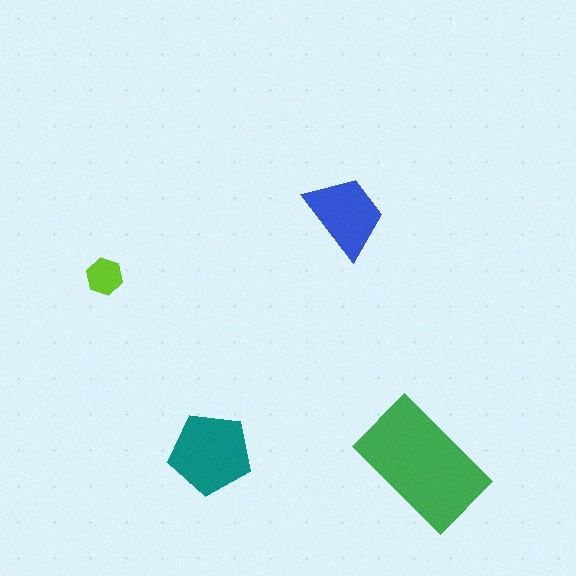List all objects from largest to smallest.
The green rectangle, the teal pentagon, the blue trapezoid, the lime hexagon.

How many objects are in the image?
There are 4 objects in the image.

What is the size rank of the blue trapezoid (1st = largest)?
3rd.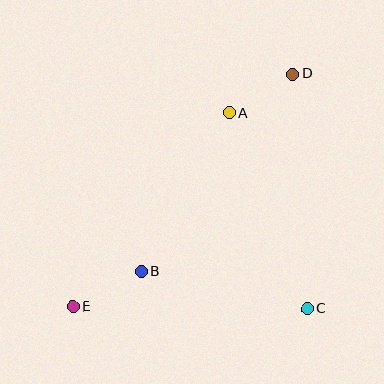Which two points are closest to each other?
Points A and D are closest to each other.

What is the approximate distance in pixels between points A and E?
The distance between A and E is approximately 249 pixels.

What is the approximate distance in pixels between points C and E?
The distance between C and E is approximately 234 pixels.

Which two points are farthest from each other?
Points D and E are farthest from each other.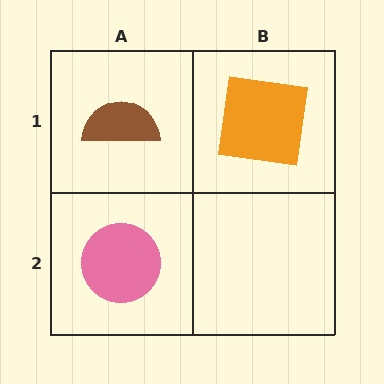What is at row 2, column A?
A pink circle.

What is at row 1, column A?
A brown semicircle.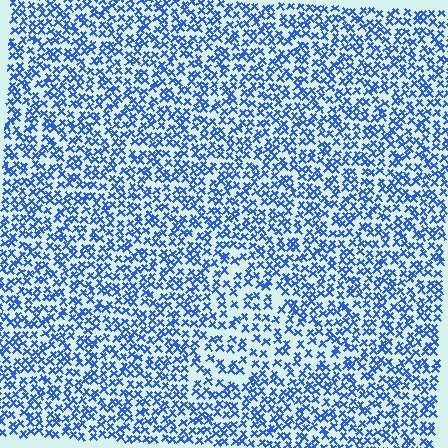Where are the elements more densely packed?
The elements are more densely packed outside the triangle boundary.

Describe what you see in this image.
The image contains small blue elements arranged at two different densities. A triangle-shaped region is visible where the elements are less densely packed than the surrounding area.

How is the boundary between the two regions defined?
The boundary is defined by a change in element density (approximately 1.5x ratio). All elements are the same color, size, and shape.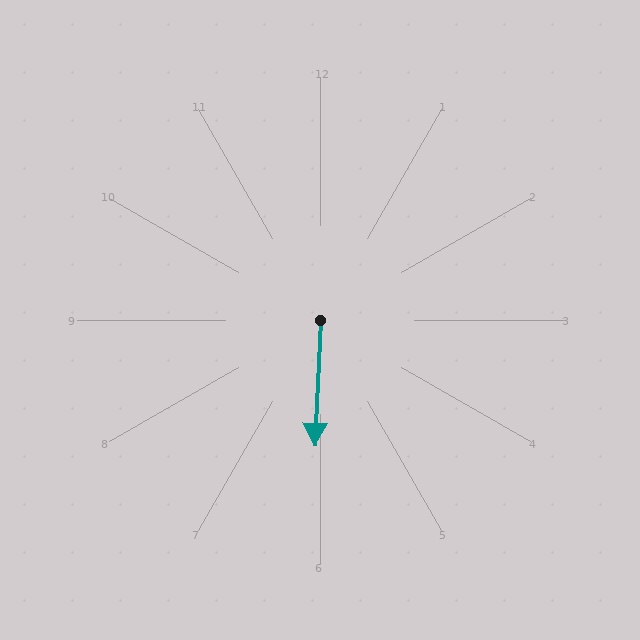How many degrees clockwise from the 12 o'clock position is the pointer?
Approximately 183 degrees.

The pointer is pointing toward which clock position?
Roughly 6 o'clock.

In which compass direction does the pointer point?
South.